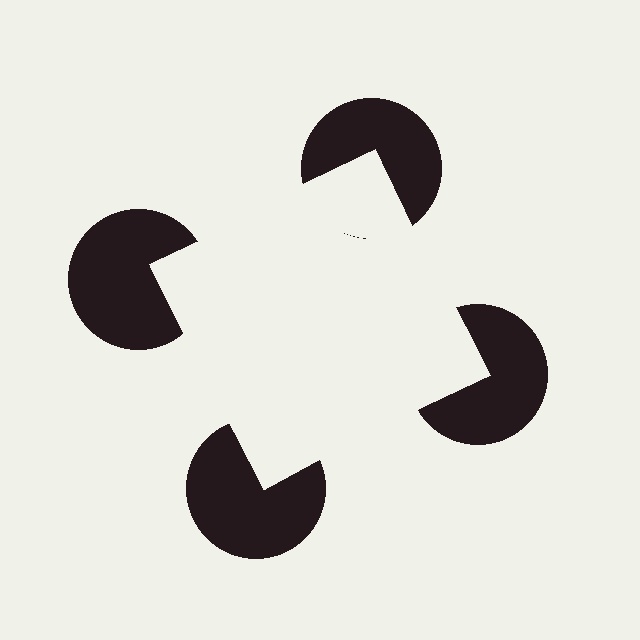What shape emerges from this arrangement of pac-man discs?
An illusory square — its edges are inferred from the aligned wedge cuts in the pac-man discs, not physically drawn.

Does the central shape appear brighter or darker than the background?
It typically appears slightly brighter than the background, even though no actual brightness change is drawn.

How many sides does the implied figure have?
4 sides.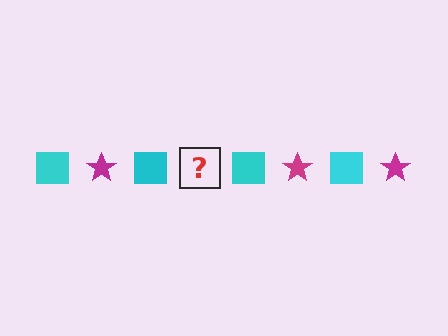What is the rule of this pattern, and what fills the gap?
The rule is that the pattern alternates between cyan square and magenta star. The gap should be filled with a magenta star.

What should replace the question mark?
The question mark should be replaced with a magenta star.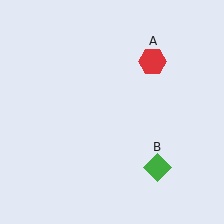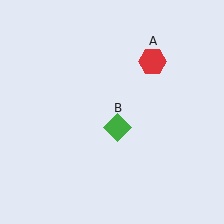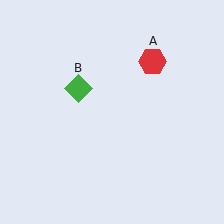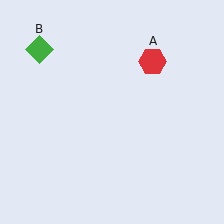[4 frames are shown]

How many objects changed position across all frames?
1 object changed position: green diamond (object B).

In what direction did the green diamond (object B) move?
The green diamond (object B) moved up and to the left.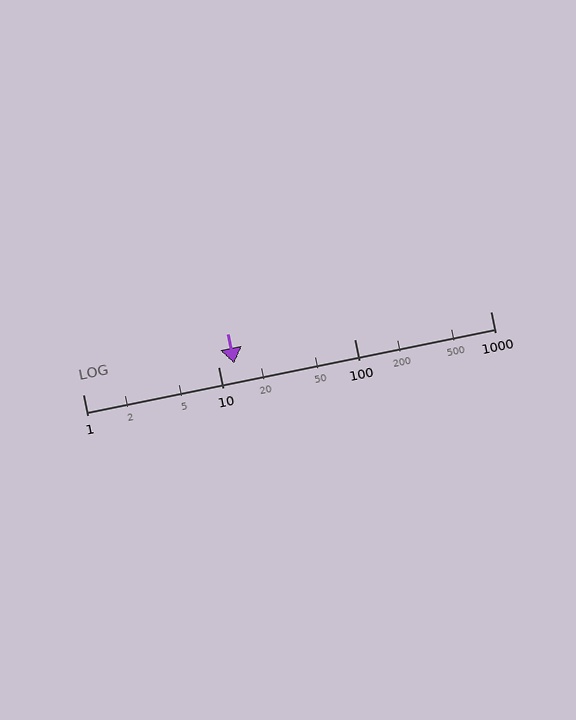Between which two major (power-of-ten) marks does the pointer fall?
The pointer is between 10 and 100.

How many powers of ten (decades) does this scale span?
The scale spans 3 decades, from 1 to 1000.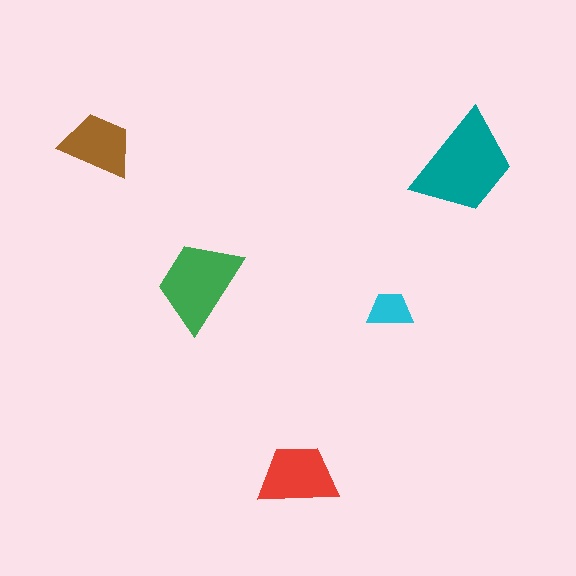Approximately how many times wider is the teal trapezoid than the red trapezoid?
About 1.5 times wider.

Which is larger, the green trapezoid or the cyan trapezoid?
The green one.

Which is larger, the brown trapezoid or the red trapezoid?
The red one.